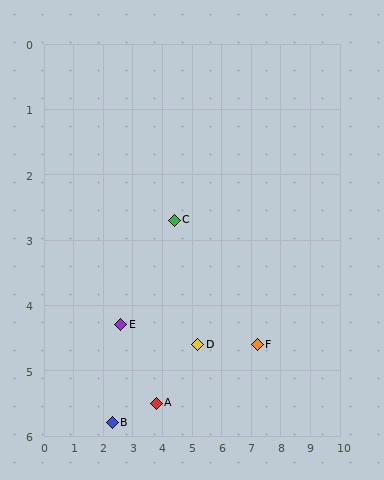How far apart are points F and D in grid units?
Points F and D are about 2.0 grid units apart.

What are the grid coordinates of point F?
Point F is at approximately (7.2, 4.6).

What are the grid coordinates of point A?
Point A is at approximately (3.8, 5.5).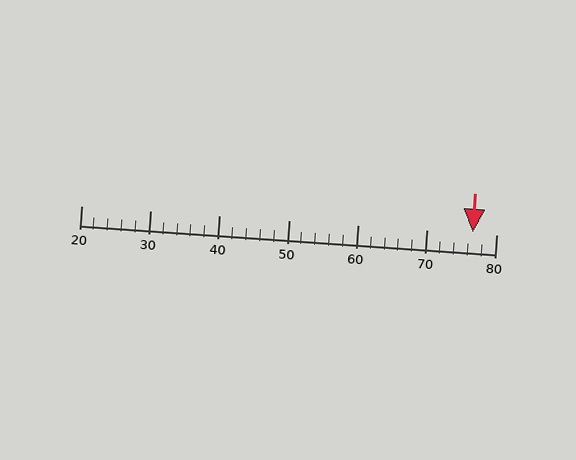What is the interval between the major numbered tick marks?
The major tick marks are spaced 10 units apart.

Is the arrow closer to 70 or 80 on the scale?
The arrow is closer to 80.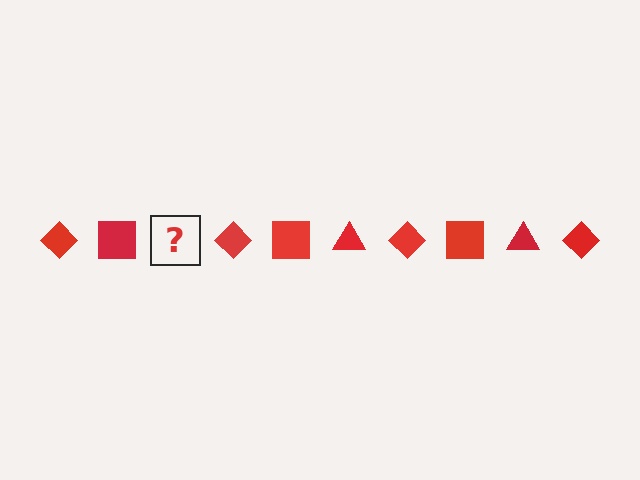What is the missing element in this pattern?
The missing element is a red triangle.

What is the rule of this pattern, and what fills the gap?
The rule is that the pattern cycles through diamond, square, triangle shapes in red. The gap should be filled with a red triangle.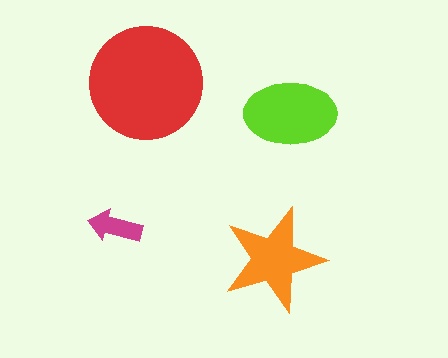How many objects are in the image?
There are 4 objects in the image.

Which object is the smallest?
The magenta arrow.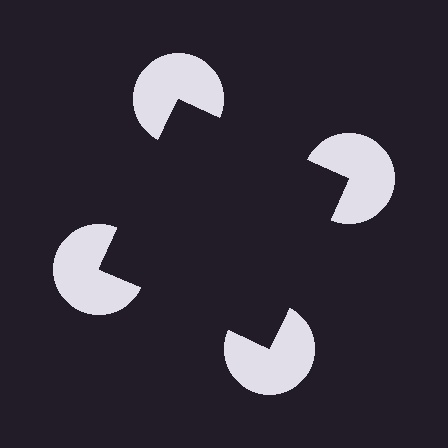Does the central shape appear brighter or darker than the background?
It typically appears slightly darker than the background, even though no actual brightness change is drawn.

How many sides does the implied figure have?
4 sides.